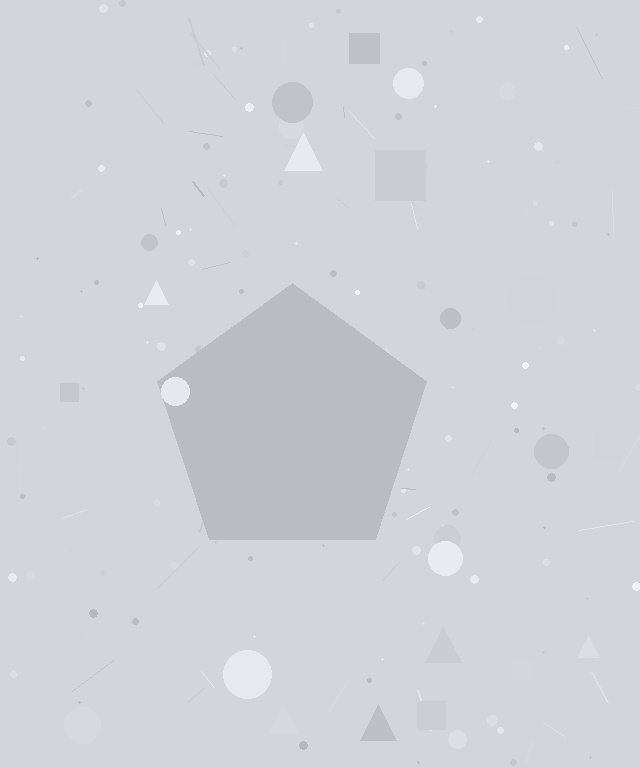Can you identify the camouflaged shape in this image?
The camouflaged shape is a pentagon.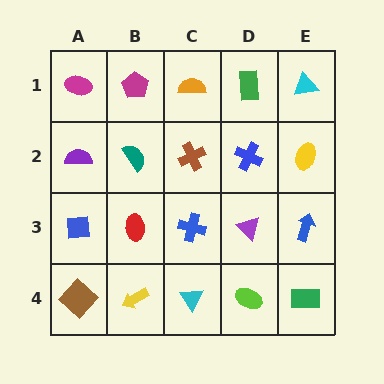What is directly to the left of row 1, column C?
A magenta pentagon.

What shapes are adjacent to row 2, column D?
A green rectangle (row 1, column D), a purple triangle (row 3, column D), a brown cross (row 2, column C), a yellow ellipse (row 2, column E).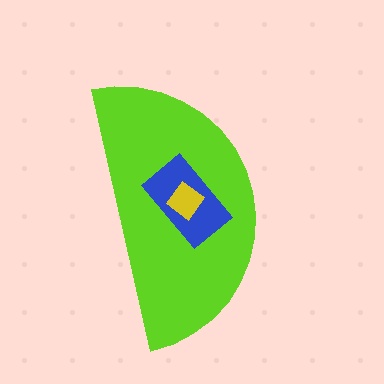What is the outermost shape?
The lime semicircle.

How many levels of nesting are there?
3.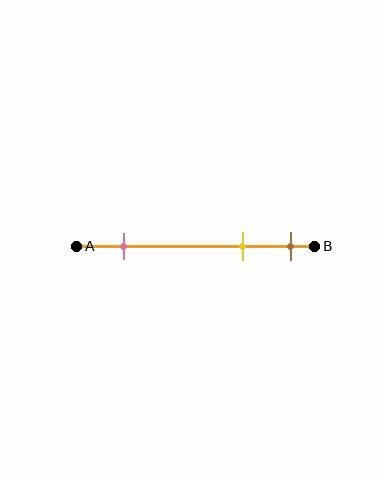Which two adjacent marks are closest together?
The yellow and brown marks are the closest adjacent pair.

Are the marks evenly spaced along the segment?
No, the marks are not evenly spaced.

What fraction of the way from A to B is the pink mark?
The pink mark is approximately 20% (0.2) of the way from A to B.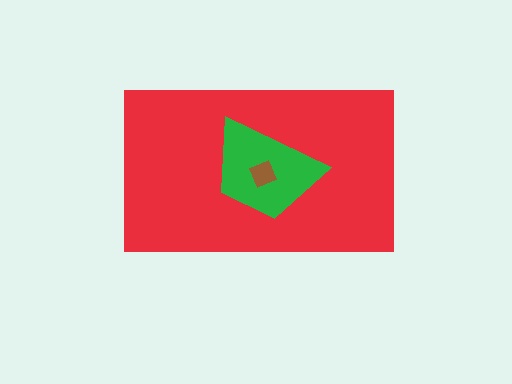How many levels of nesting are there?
3.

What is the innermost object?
The brown diamond.